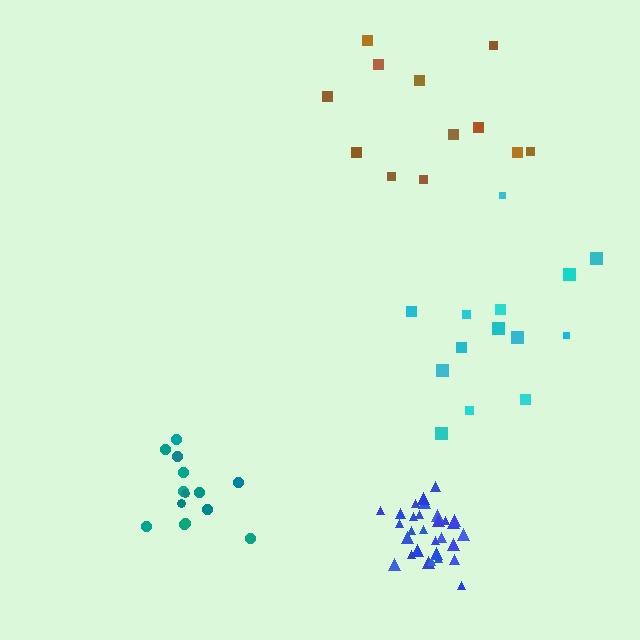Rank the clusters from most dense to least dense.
blue, teal, cyan, brown.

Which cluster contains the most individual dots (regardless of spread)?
Blue (30).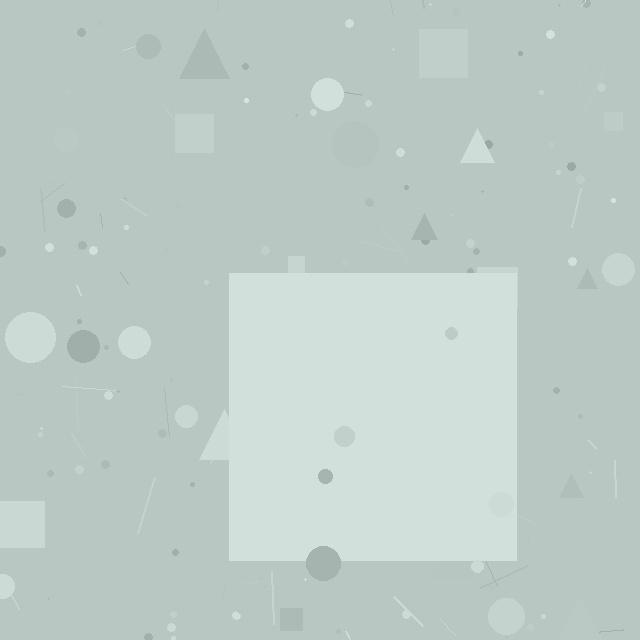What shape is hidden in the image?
A square is hidden in the image.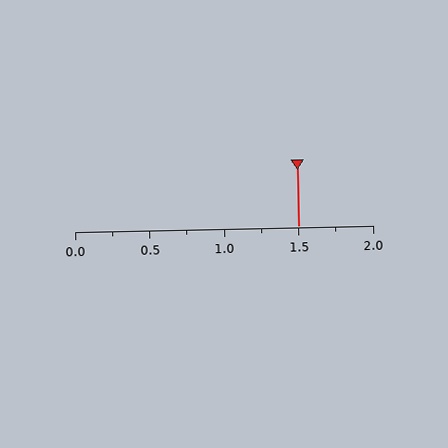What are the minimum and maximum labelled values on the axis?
The axis runs from 0.0 to 2.0.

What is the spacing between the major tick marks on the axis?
The major ticks are spaced 0.5 apart.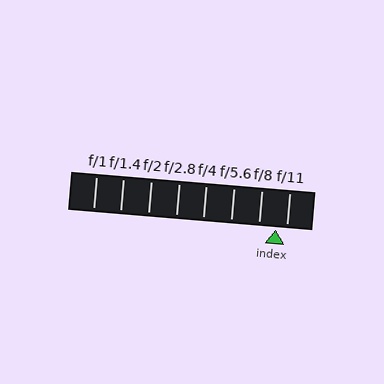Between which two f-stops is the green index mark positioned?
The index mark is between f/8 and f/11.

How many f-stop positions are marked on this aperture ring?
There are 8 f-stop positions marked.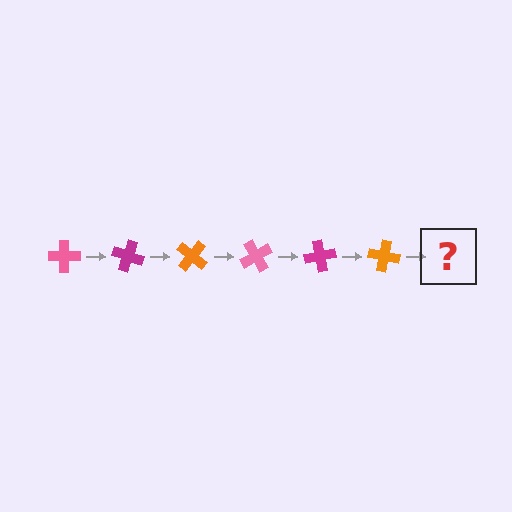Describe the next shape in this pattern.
It should be a pink cross, rotated 120 degrees from the start.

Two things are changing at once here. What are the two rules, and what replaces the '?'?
The two rules are that it rotates 20 degrees each step and the color cycles through pink, magenta, and orange. The '?' should be a pink cross, rotated 120 degrees from the start.